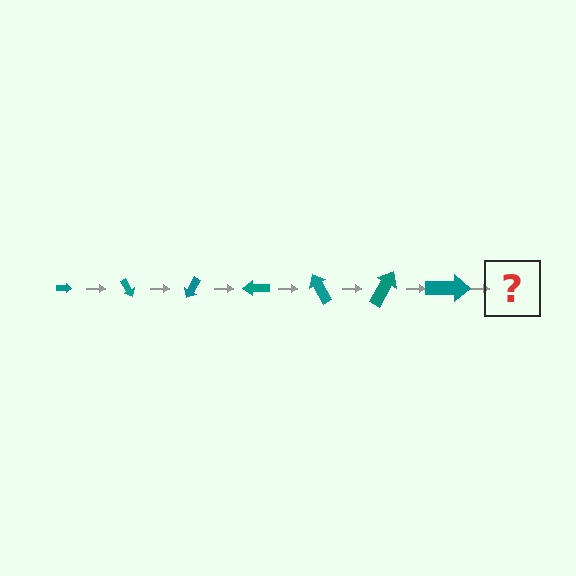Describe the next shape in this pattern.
It should be an arrow, larger than the previous one and rotated 420 degrees from the start.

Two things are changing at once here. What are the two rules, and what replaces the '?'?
The two rules are that the arrow grows larger each step and it rotates 60 degrees each step. The '?' should be an arrow, larger than the previous one and rotated 420 degrees from the start.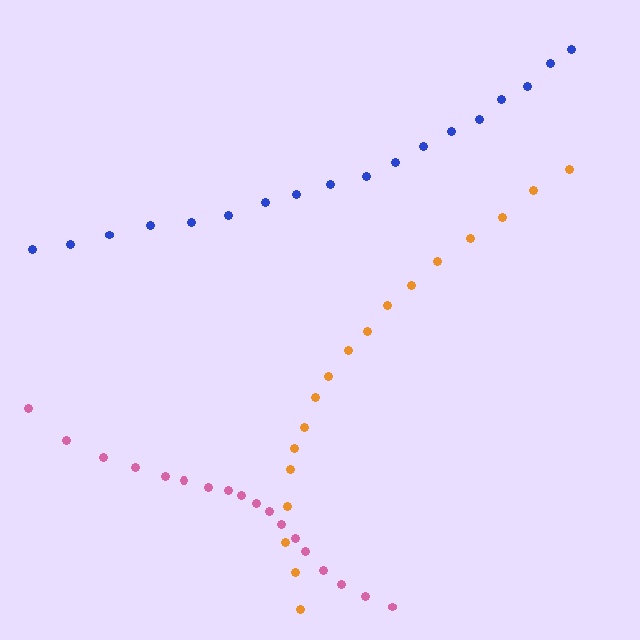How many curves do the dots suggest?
There are 3 distinct paths.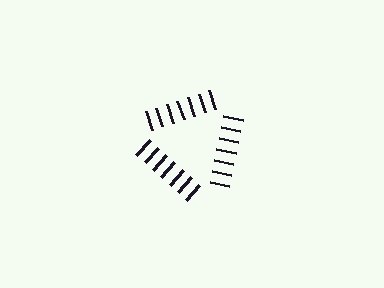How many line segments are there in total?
21 — 7 along each of the 3 edges.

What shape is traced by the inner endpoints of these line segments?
An illusory triangle — the line segments terminate on its edges but no continuous stroke is drawn.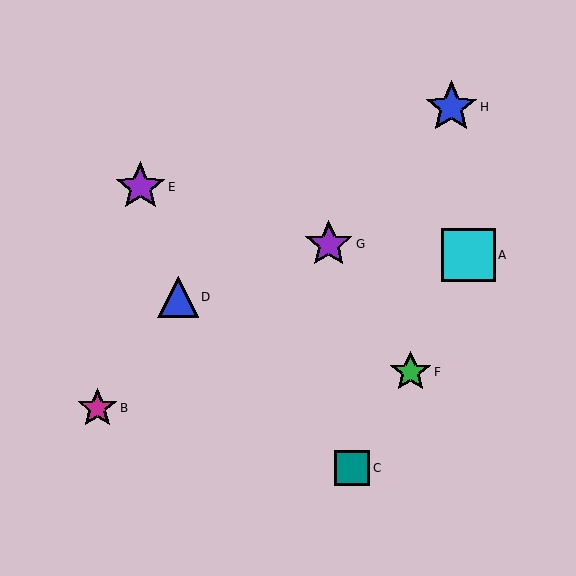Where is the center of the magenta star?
The center of the magenta star is at (97, 408).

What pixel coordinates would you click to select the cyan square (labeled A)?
Click at (468, 255) to select the cyan square A.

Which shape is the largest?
The cyan square (labeled A) is the largest.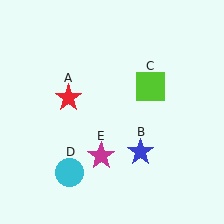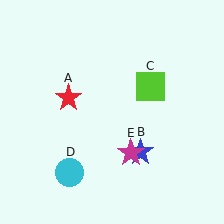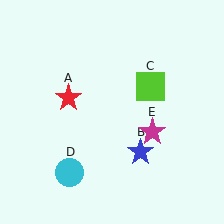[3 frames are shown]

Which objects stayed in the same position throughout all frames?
Red star (object A) and blue star (object B) and lime square (object C) and cyan circle (object D) remained stationary.